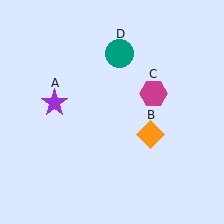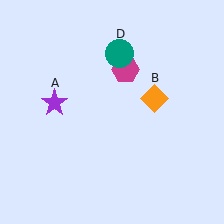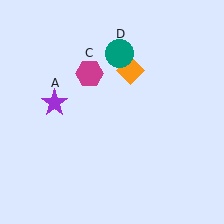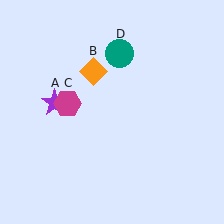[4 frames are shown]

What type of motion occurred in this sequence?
The orange diamond (object B), magenta hexagon (object C) rotated counterclockwise around the center of the scene.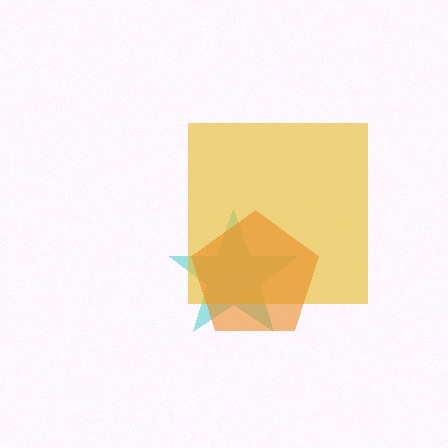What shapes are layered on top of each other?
The layered shapes are: a cyan star, a yellow square, an orange pentagon.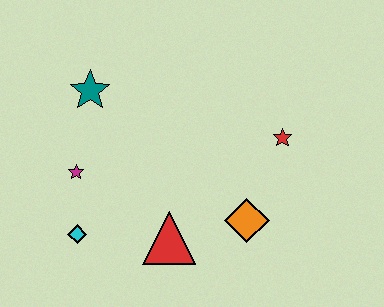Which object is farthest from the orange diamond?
The teal star is farthest from the orange diamond.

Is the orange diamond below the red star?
Yes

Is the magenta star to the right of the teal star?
No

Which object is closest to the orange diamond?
The red triangle is closest to the orange diamond.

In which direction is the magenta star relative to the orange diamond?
The magenta star is to the left of the orange diamond.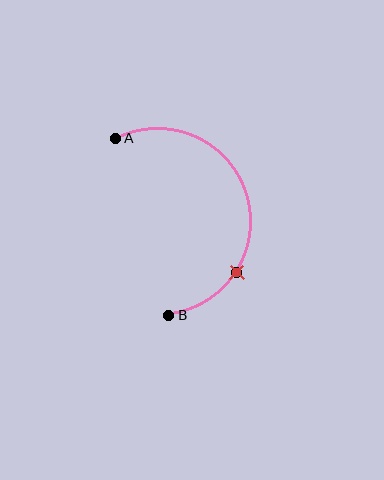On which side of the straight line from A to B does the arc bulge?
The arc bulges to the right of the straight line connecting A and B.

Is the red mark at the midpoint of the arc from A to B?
No. The red mark lies on the arc but is closer to endpoint B. The arc midpoint would be at the point on the curve equidistant along the arc from both A and B.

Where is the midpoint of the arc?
The arc midpoint is the point on the curve farthest from the straight line joining A and B. It sits to the right of that line.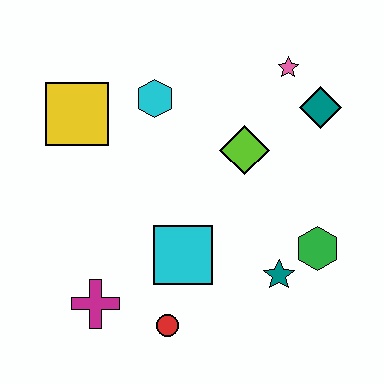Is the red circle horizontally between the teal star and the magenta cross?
Yes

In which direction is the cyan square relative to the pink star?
The cyan square is below the pink star.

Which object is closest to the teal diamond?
The pink star is closest to the teal diamond.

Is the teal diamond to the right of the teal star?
Yes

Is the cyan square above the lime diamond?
No